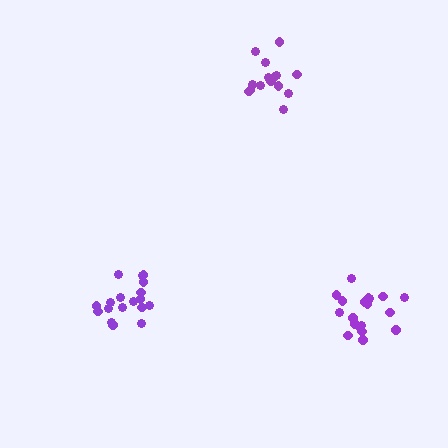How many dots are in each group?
Group 1: 18 dots, Group 2: 15 dots, Group 3: 19 dots (52 total).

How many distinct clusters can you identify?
There are 3 distinct clusters.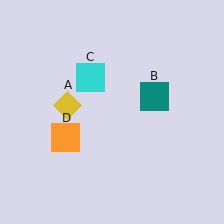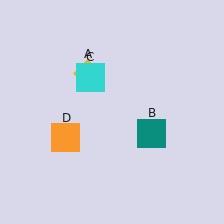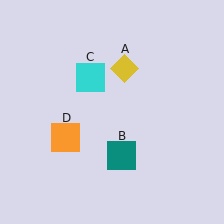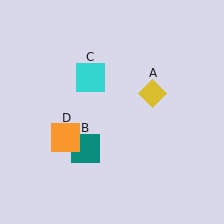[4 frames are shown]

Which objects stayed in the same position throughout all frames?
Cyan square (object C) and orange square (object D) remained stationary.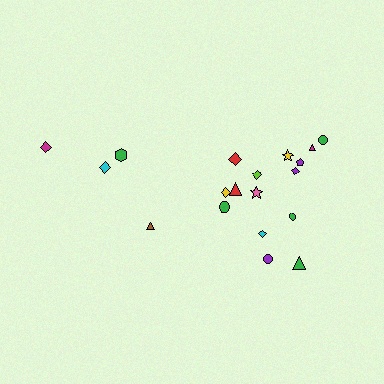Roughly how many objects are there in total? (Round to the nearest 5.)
Roughly 20 objects in total.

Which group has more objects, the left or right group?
The right group.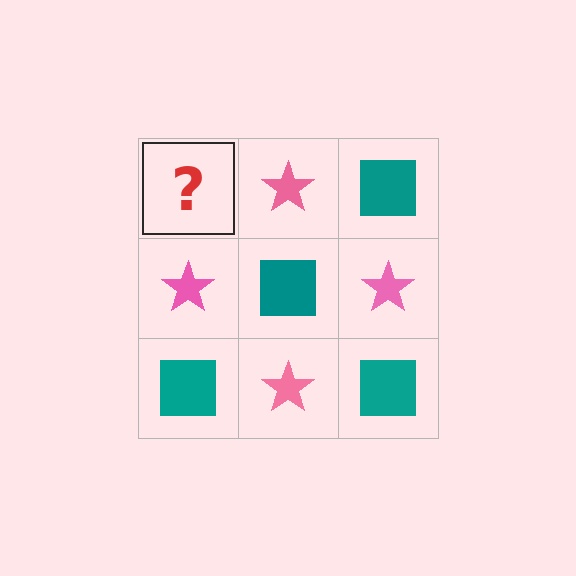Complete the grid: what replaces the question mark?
The question mark should be replaced with a teal square.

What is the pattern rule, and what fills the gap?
The rule is that it alternates teal square and pink star in a checkerboard pattern. The gap should be filled with a teal square.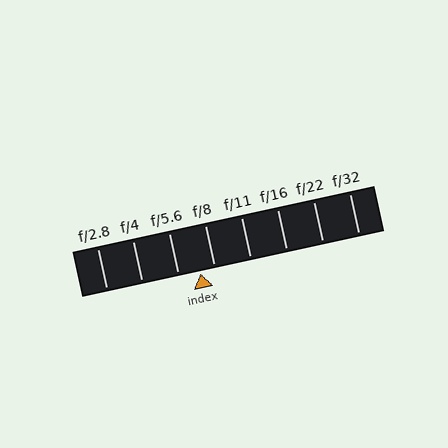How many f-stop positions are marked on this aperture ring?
There are 8 f-stop positions marked.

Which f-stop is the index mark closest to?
The index mark is closest to f/8.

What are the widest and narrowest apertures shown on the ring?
The widest aperture shown is f/2.8 and the narrowest is f/32.